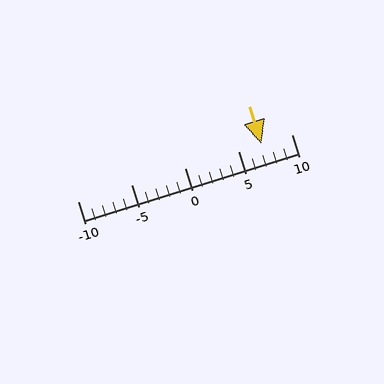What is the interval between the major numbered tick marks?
The major tick marks are spaced 5 units apart.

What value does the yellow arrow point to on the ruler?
The yellow arrow points to approximately 7.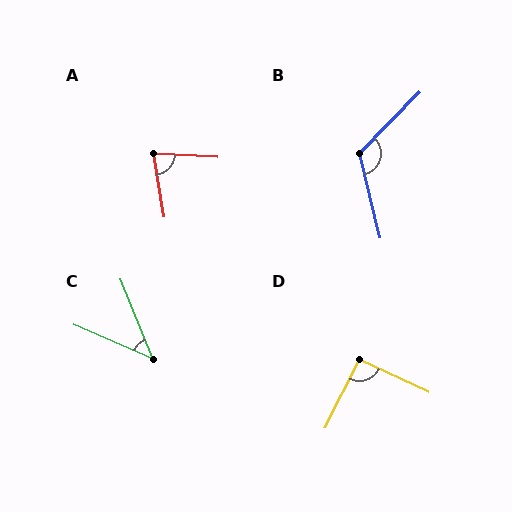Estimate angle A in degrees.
Approximately 78 degrees.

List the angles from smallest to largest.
C (44°), A (78°), D (92°), B (122°).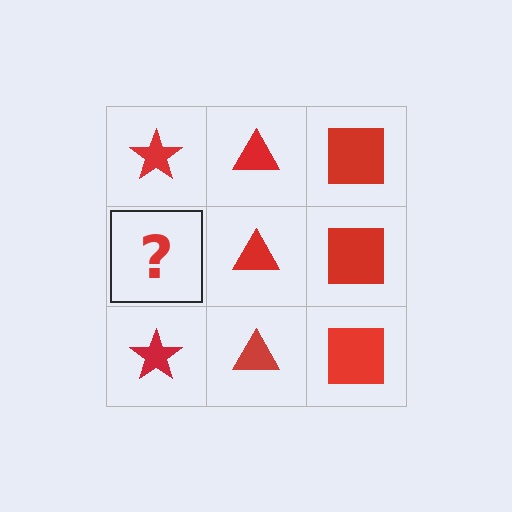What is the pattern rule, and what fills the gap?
The rule is that each column has a consistent shape. The gap should be filled with a red star.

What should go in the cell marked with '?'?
The missing cell should contain a red star.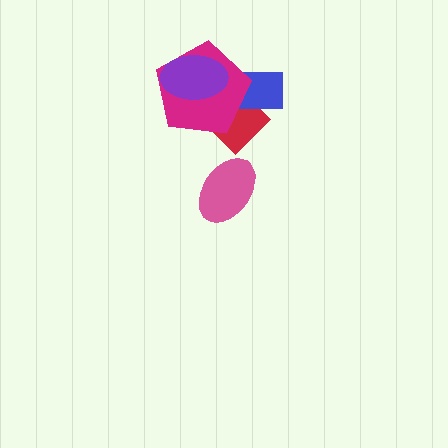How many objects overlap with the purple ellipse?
2 objects overlap with the purple ellipse.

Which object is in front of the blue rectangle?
The magenta pentagon is in front of the blue rectangle.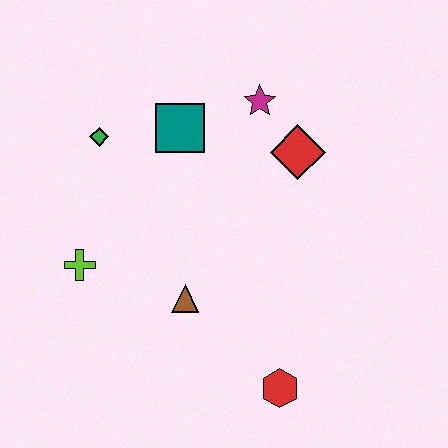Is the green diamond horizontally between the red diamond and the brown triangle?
No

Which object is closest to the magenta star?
The red diamond is closest to the magenta star.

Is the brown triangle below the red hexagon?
No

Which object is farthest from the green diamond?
The red hexagon is farthest from the green diamond.